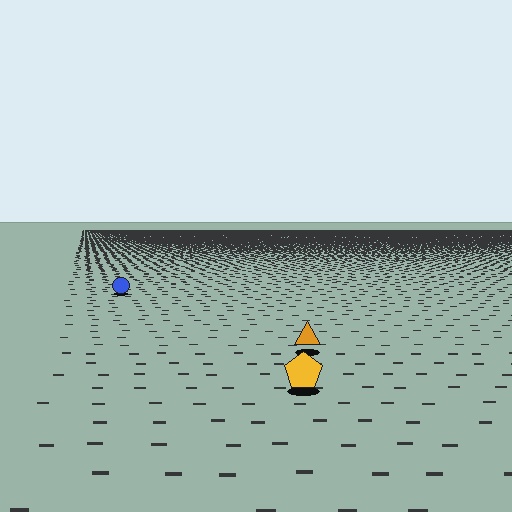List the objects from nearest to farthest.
From nearest to farthest: the yellow pentagon, the orange triangle, the blue circle.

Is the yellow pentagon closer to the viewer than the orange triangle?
Yes. The yellow pentagon is closer — you can tell from the texture gradient: the ground texture is coarser near it.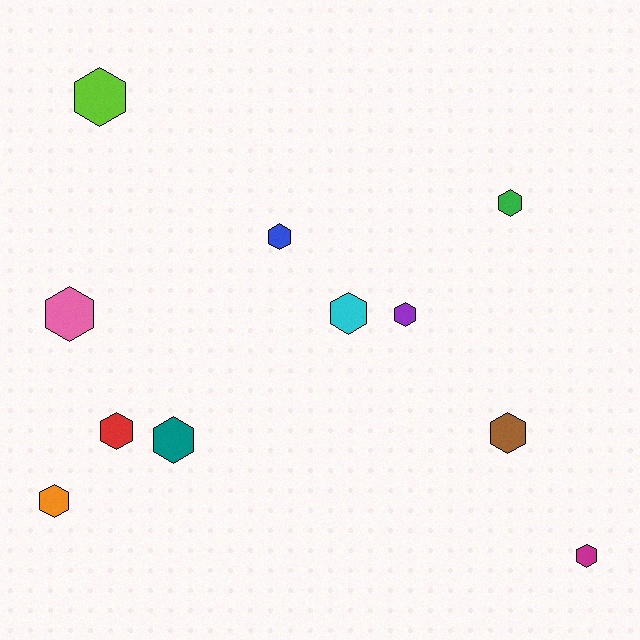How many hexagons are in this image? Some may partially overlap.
There are 11 hexagons.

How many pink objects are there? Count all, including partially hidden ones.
There is 1 pink object.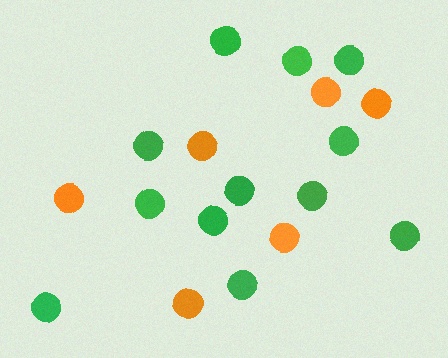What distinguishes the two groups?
There are 2 groups: one group of orange circles (6) and one group of green circles (12).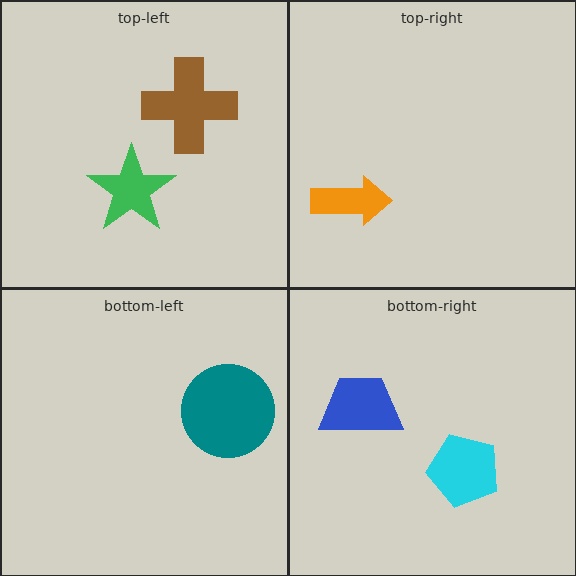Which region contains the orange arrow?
The top-right region.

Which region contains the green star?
The top-left region.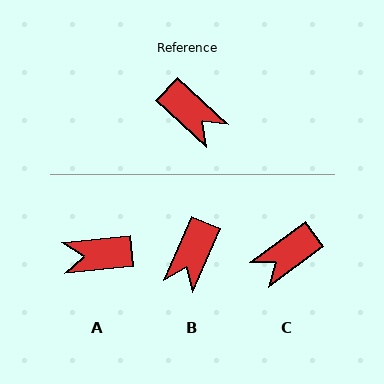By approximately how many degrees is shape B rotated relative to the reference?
Approximately 70 degrees clockwise.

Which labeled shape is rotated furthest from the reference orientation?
A, about 131 degrees away.